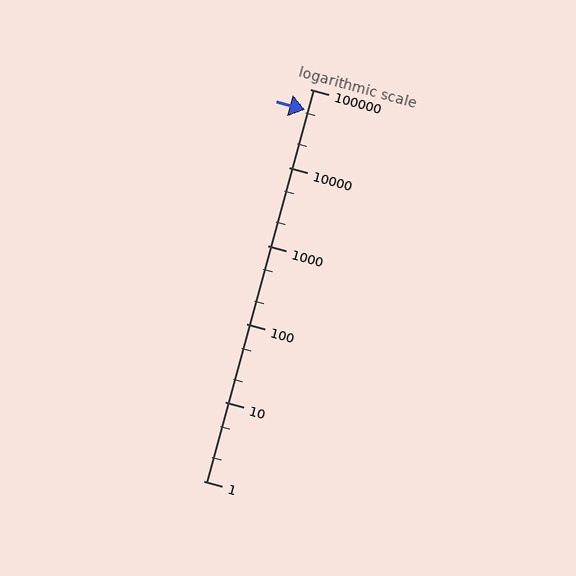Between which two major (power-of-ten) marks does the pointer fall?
The pointer is between 10000 and 100000.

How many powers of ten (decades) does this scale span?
The scale spans 5 decades, from 1 to 100000.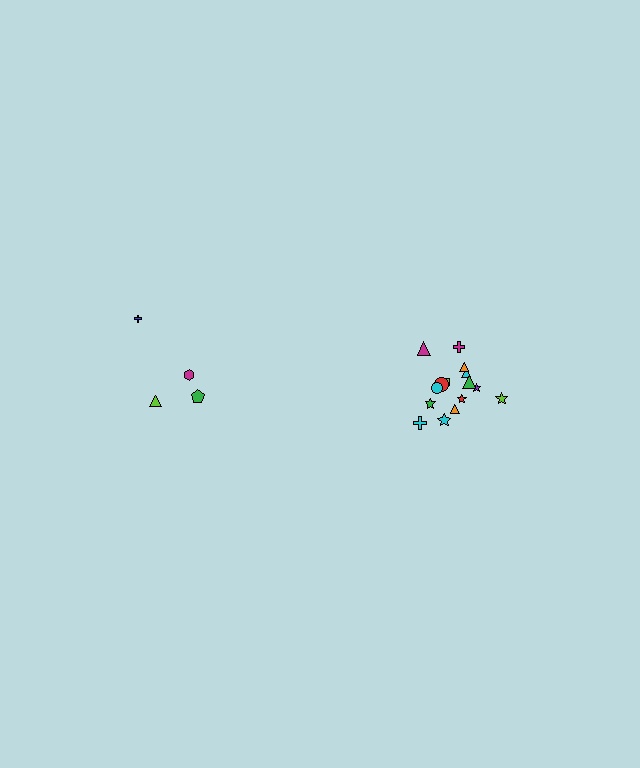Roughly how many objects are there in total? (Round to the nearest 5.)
Roughly 20 objects in total.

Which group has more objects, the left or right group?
The right group.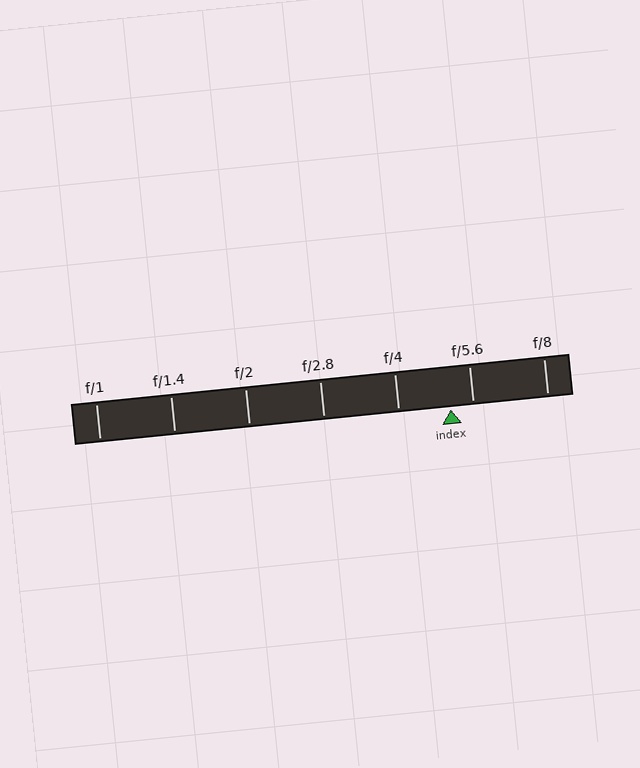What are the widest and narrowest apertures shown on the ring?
The widest aperture shown is f/1 and the narrowest is f/8.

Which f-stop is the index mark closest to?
The index mark is closest to f/5.6.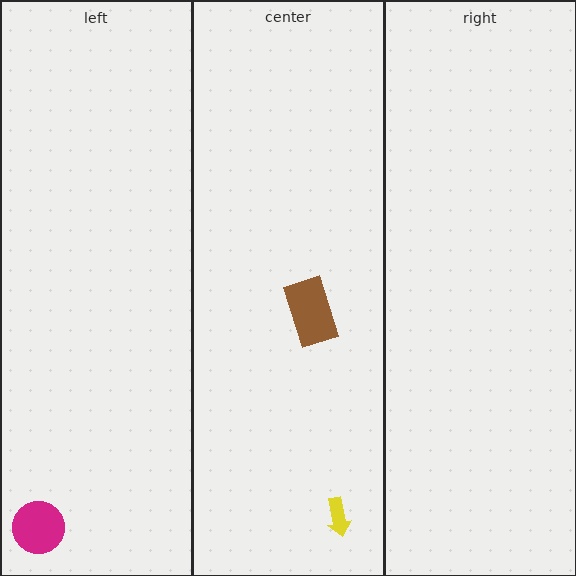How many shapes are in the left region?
1.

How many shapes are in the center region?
2.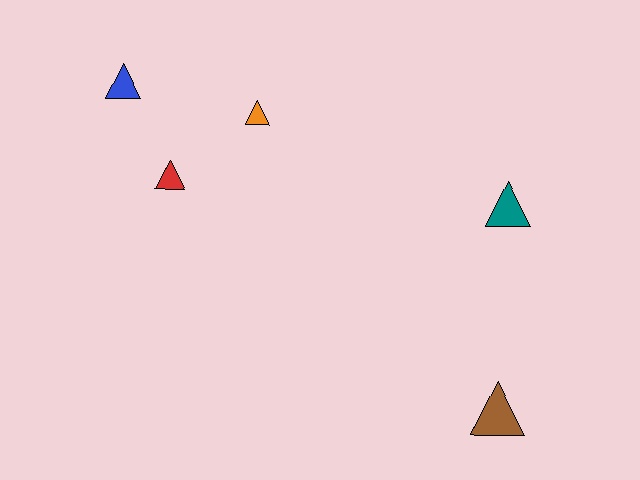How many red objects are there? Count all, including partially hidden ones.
There is 1 red object.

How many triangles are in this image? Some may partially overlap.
There are 5 triangles.